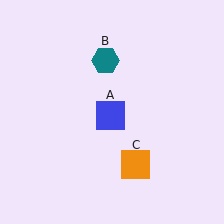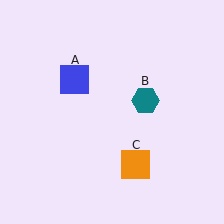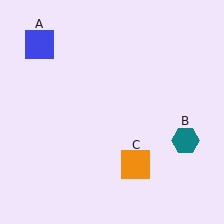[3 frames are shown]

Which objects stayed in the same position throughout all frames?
Orange square (object C) remained stationary.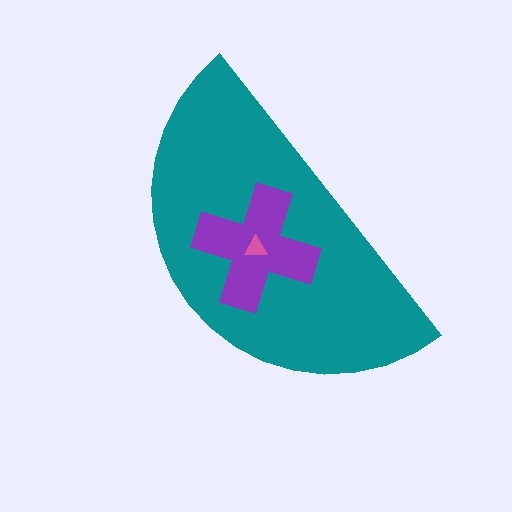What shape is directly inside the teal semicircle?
The purple cross.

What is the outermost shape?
The teal semicircle.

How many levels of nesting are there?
3.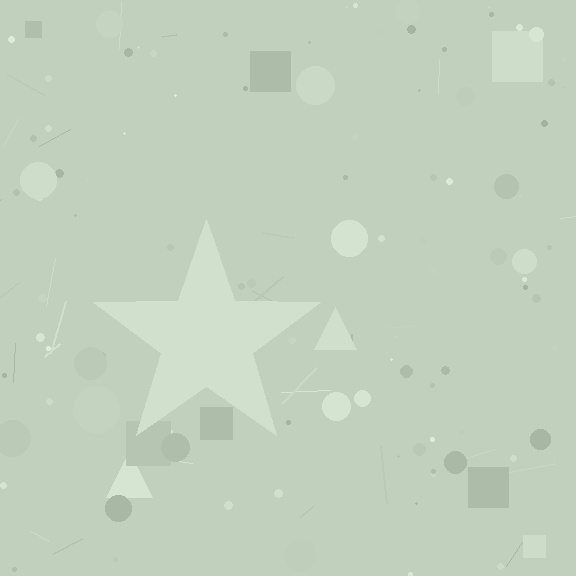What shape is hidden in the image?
A star is hidden in the image.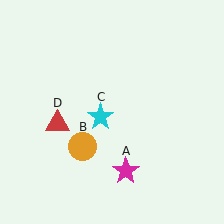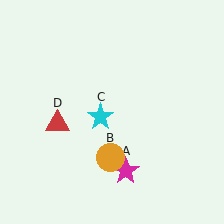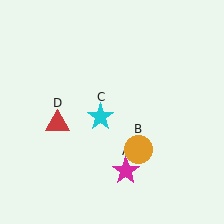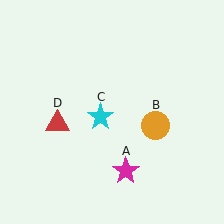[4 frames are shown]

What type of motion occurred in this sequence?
The orange circle (object B) rotated counterclockwise around the center of the scene.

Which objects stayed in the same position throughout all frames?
Magenta star (object A) and cyan star (object C) and red triangle (object D) remained stationary.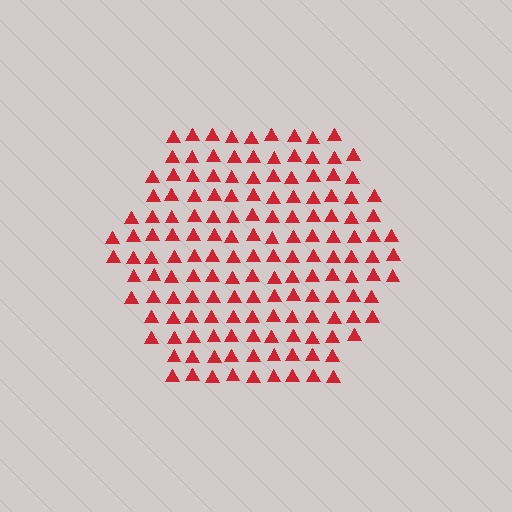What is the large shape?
The large shape is a hexagon.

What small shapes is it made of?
It is made of small triangles.